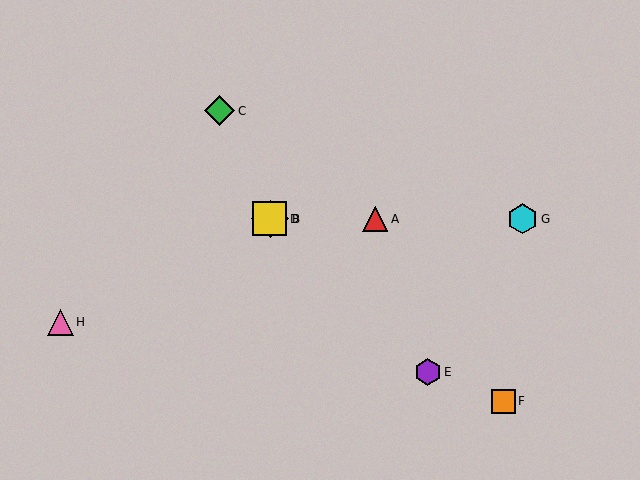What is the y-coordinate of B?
Object B is at y≈219.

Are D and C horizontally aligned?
No, D is at y≈219 and C is at y≈111.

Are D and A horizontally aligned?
Yes, both are at y≈219.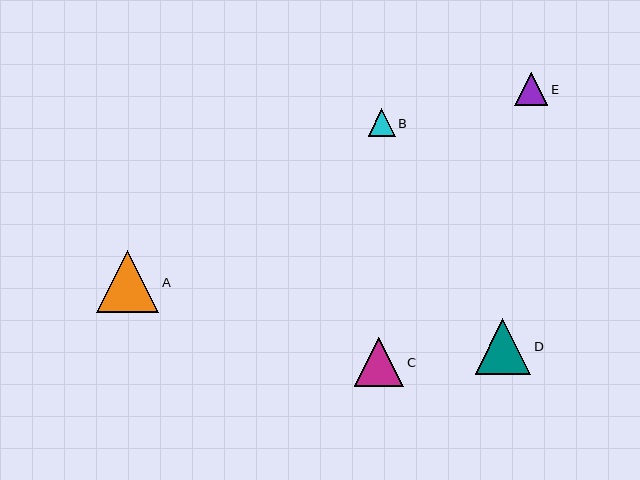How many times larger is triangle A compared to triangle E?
Triangle A is approximately 1.9 times the size of triangle E.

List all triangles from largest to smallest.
From largest to smallest: A, D, C, E, B.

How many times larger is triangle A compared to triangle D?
Triangle A is approximately 1.1 times the size of triangle D.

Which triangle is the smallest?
Triangle B is the smallest with a size of approximately 27 pixels.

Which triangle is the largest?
Triangle A is the largest with a size of approximately 62 pixels.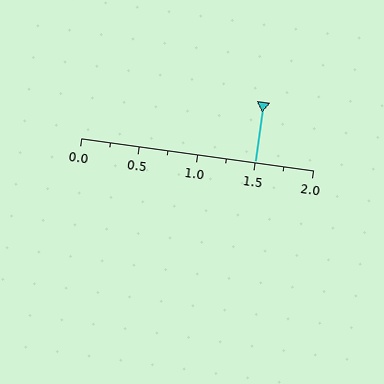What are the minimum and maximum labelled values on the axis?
The axis runs from 0.0 to 2.0.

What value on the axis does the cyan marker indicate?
The marker indicates approximately 1.5.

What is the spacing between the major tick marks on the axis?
The major ticks are spaced 0.5 apart.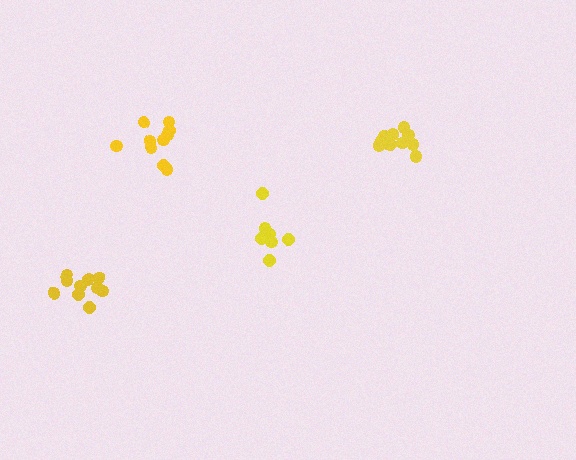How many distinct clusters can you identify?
There are 4 distinct clusters.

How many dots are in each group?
Group 1: 10 dots, Group 2: 7 dots, Group 3: 10 dots, Group 4: 11 dots (38 total).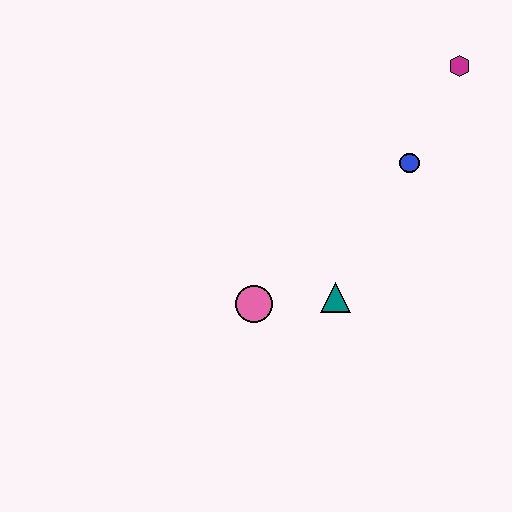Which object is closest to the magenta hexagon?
The blue circle is closest to the magenta hexagon.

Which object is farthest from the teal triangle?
The magenta hexagon is farthest from the teal triangle.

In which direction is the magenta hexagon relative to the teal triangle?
The magenta hexagon is above the teal triangle.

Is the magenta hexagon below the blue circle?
No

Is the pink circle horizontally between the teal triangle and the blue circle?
No